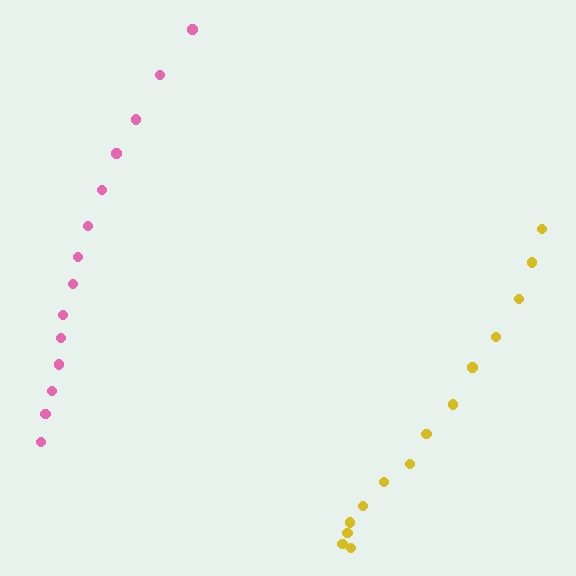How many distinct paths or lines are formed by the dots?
There are 2 distinct paths.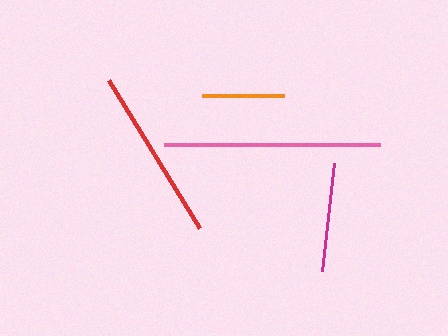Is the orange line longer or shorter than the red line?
The red line is longer than the orange line.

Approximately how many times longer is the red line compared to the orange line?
The red line is approximately 2.1 times the length of the orange line.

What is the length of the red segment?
The red segment is approximately 174 pixels long.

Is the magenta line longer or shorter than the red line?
The red line is longer than the magenta line.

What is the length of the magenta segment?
The magenta segment is approximately 109 pixels long.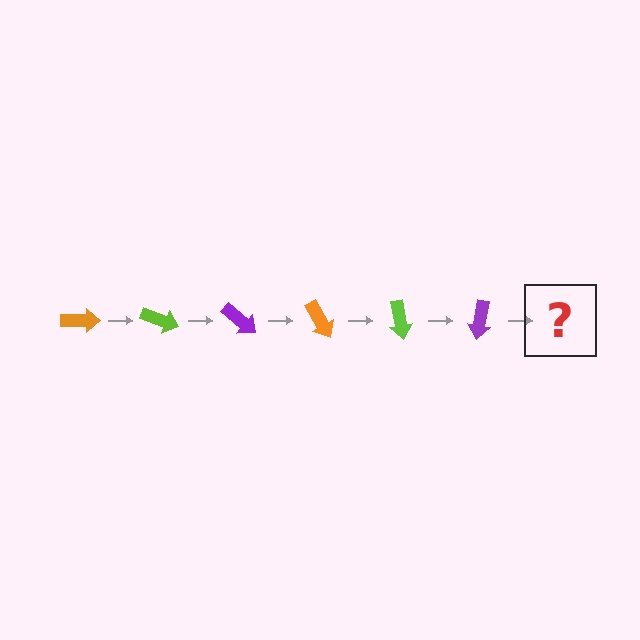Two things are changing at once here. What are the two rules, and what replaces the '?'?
The two rules are that it rotates 20 degrees each step and the color cycles through orange, lime, and purple. The '?' should be an orange arrow, rotated 120 degrees from the start.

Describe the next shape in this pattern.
It should be an orange arrow, rotated 120 degrees from the start.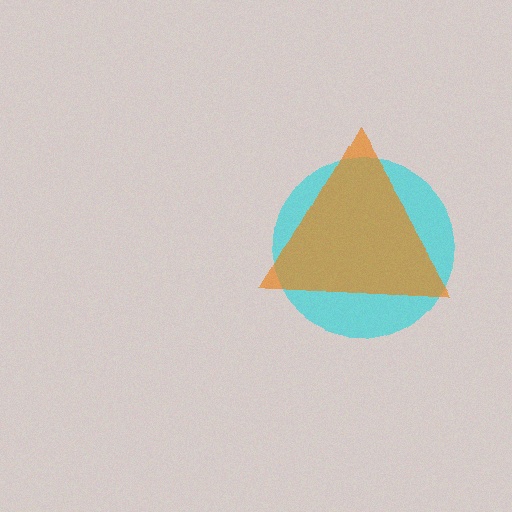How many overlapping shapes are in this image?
There are 2 overlapping shapes in the image.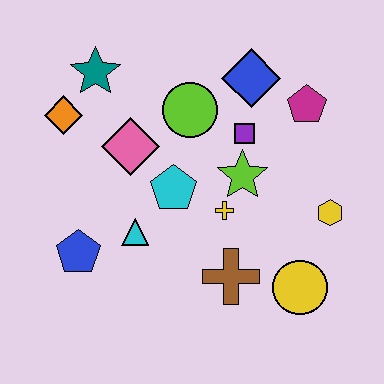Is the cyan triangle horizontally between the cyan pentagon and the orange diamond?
Yes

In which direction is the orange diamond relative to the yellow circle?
The orange diamond is to the left of the yellow circle.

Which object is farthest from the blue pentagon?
The magenta pentagon is farthest from the blue pentagon.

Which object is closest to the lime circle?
The purple square is closest to the lime circle.